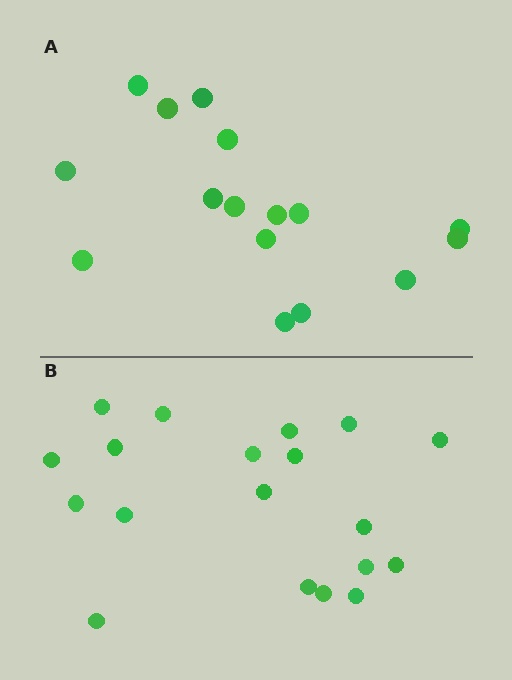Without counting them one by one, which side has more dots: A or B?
Region B (the bottom region) has more dots.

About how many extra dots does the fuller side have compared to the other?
Region B has just a few more — roughly 2 or 3 more dots than region A.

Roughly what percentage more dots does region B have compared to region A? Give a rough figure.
About 20% more.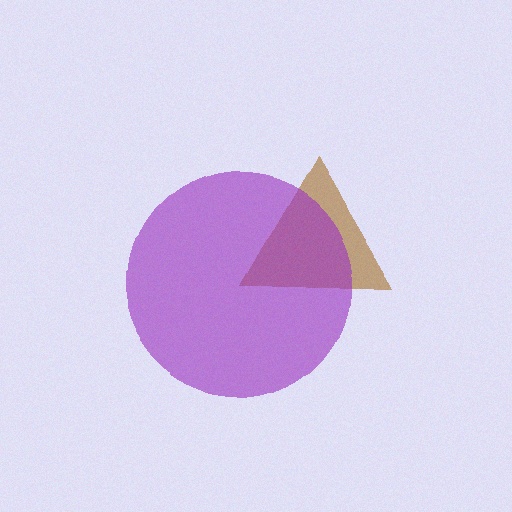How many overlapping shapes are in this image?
There are 2 overlapping shapes in the image.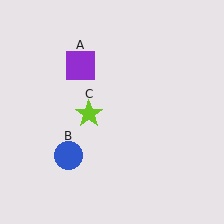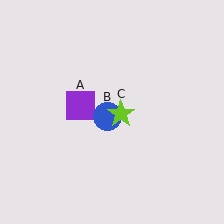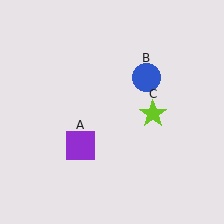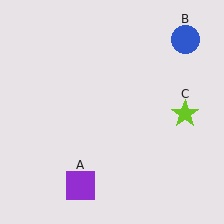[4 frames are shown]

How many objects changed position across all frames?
3 objects changed position: purple square (object A), blue circle (object B), lime star (object C).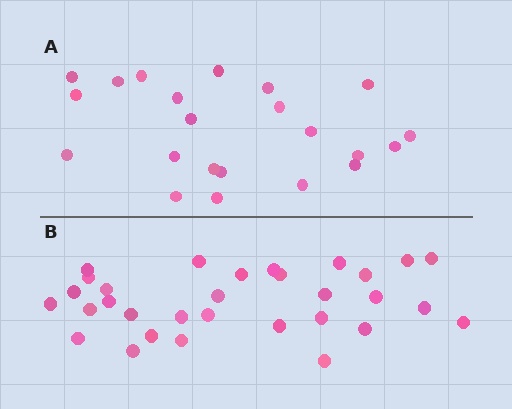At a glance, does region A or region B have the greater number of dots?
Region B (the bottom region) has more dots.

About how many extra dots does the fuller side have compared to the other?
Region B has roughly 8 or so more dots than region A.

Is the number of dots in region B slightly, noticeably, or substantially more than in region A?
Region B has noticeably more, but not dramatically so. The ratio is roughly 1.4 to 1.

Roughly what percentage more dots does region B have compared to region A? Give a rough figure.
About 40% more.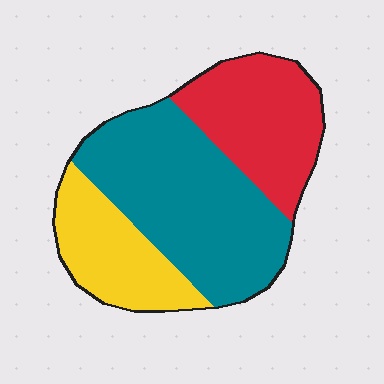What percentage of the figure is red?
Red takes up between a sixth and a third of the figure.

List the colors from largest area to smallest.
From largest to smallest: teal, red, yellow.